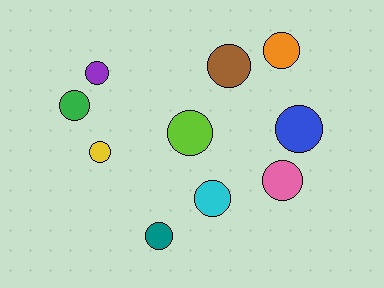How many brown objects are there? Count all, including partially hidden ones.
There is 1 brown object.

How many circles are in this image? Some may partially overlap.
There are 10 circles.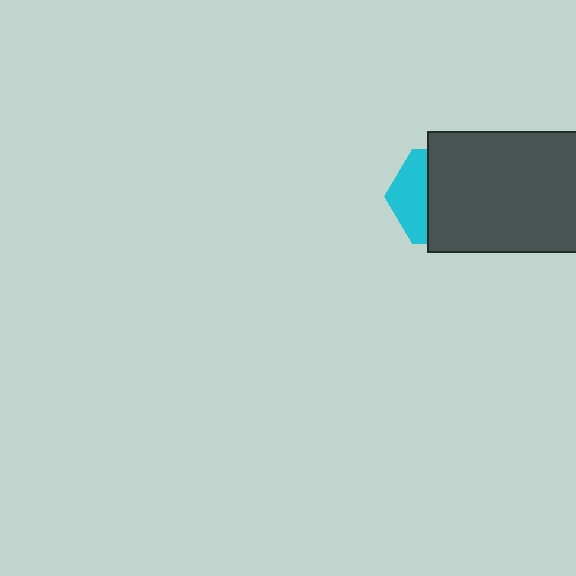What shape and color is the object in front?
The object in front is a dark gray rectangle.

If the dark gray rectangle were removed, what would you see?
You would see the complete cyan hexagon.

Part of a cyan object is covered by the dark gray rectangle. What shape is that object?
It is a hexagon.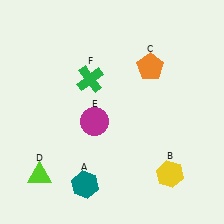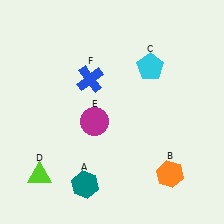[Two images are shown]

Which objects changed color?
B changed from yellow to orange. C changed from orange to cyan. F changed from green to blue.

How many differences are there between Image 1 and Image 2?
There are 3 differences between the two images.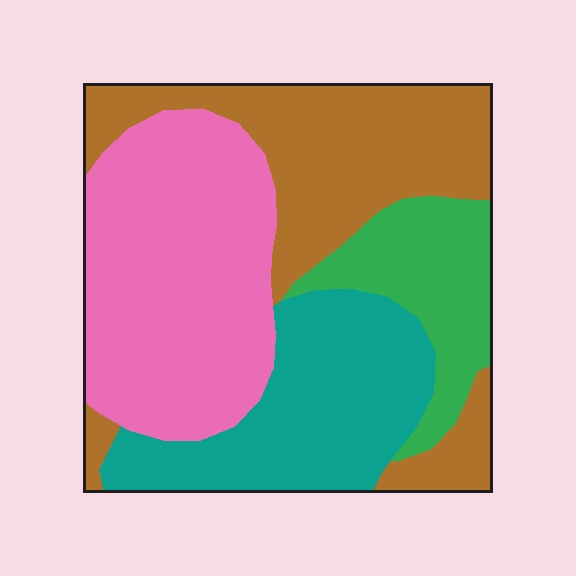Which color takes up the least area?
Green, at roughly 15%.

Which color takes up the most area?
Pink, at roughly 35%.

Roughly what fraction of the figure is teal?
Teal takes up about one quarter (1/4) of the figure.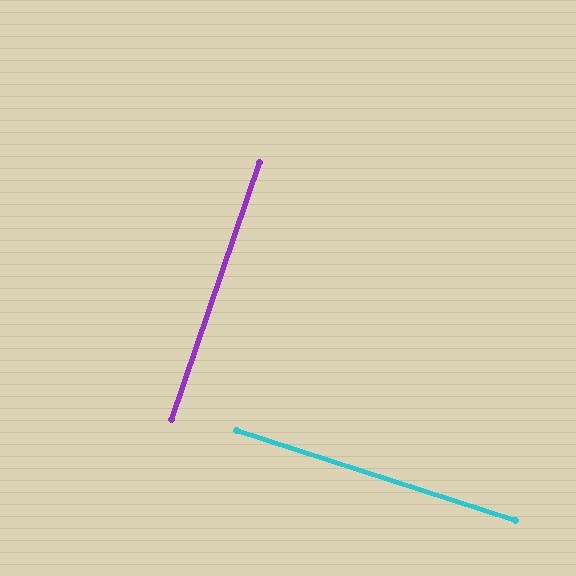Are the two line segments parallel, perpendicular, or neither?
Perpendicular — they meet at approximately 89°.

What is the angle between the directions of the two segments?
Approximately 89 degrees.